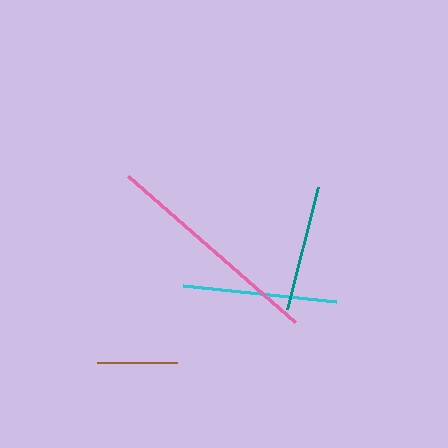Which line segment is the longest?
The pink line is the longest at approximately 222 pixels.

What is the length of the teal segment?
The teal segment is approximately 126 pixels long.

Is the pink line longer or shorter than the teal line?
The pink line is longer than the teal line.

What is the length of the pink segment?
The pink segment is approximately 222 pixels long.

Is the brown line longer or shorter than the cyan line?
The cyan line is longer than the brown line.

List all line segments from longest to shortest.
From longest to shortest: pink, cyan, teal, brown.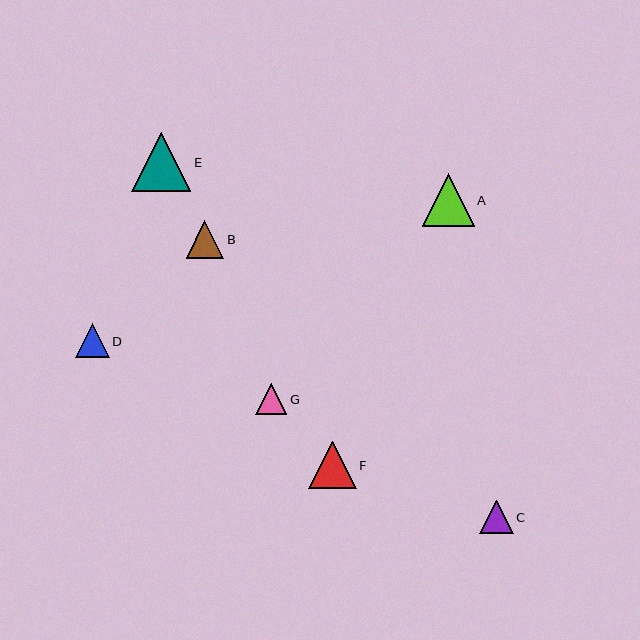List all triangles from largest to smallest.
From largest to smallest: E, A, F, B, D, C, G.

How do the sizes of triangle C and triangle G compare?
Triangle C and triangle G are approximately the same size.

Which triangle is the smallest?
Triangle G is the smallest with a size of approximately 31 pixels.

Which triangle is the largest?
Triangle E is the largest with a size of approximately 59 pixels.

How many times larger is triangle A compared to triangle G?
Triangle A is approximately 1.7 times the size of triangle G.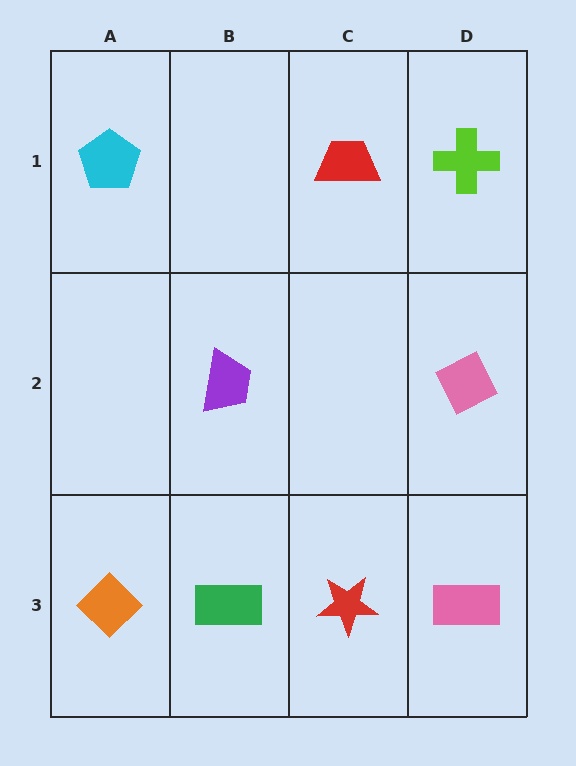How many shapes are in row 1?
3 shapes.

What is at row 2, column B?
A purple trapezoid.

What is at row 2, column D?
A pink diamond.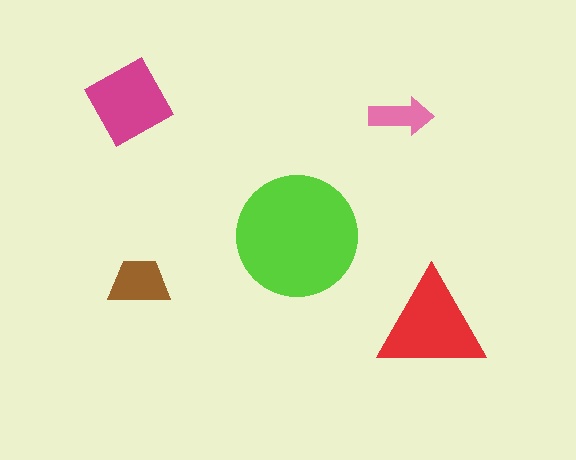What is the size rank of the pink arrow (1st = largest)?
5th.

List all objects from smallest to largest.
The pink arrow, the brown trapezoid, the magenta square, the red triangle, the lime circle.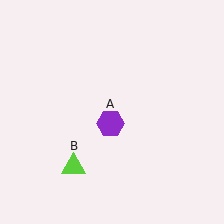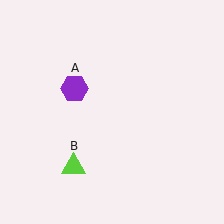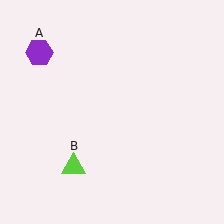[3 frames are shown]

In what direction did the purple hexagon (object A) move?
The purple hexagon (object A) moved up and to the left.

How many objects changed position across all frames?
1 object changed position: purple hexagon (object A).